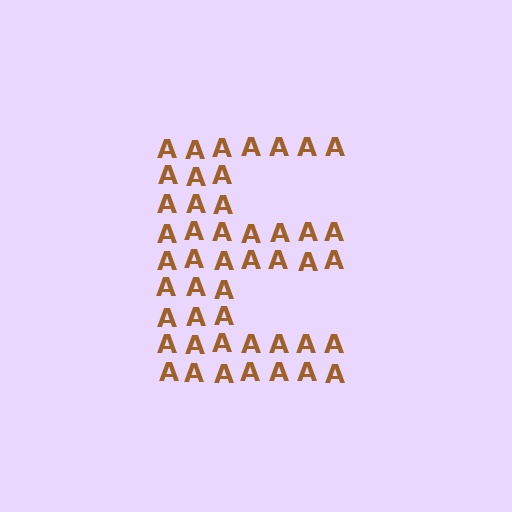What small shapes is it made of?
It is made of small letter A's.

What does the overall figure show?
The overall figure shows the letter E.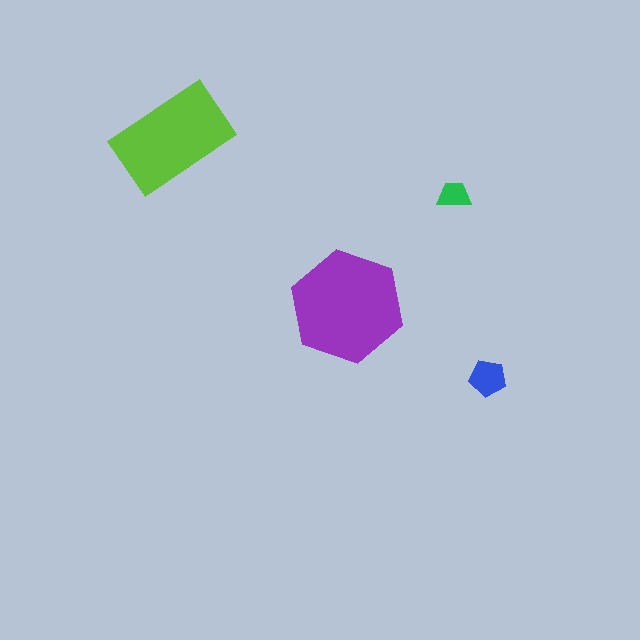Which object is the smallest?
The green trapezoid.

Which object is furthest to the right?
The blue pentagon is rightmost.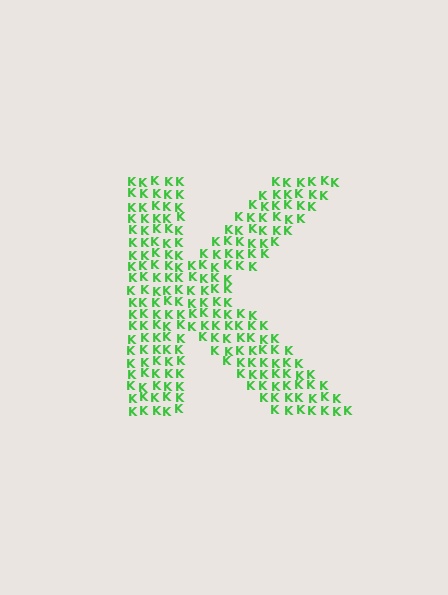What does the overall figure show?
The overall figure shows the letter K.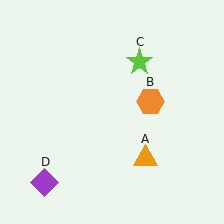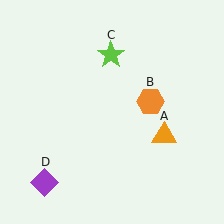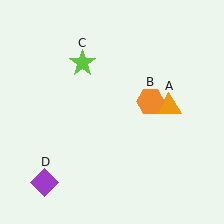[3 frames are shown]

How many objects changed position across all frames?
2 objects changed position: orange triangle (object A), lime star (object C).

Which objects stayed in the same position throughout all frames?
Orange hexagon (object B) and purple diamond (object D) remained stationary.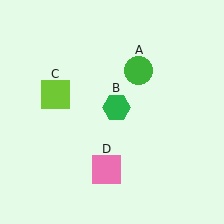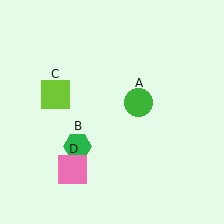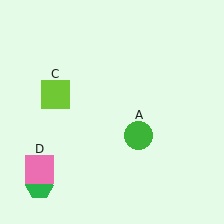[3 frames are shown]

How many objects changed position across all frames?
3 objects changed position: green circle (object A), green hexagon (object B), pink square (object D).